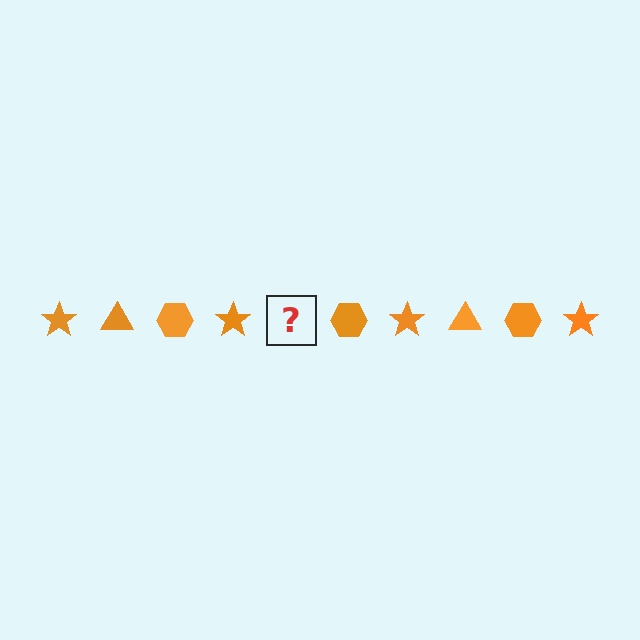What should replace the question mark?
The question mark should be replaced with an orange triangle.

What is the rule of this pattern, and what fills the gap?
The rule is that the pattern cycles through star, triangle, hexagon shapes in orange. The gap should be filled with an orange triangle.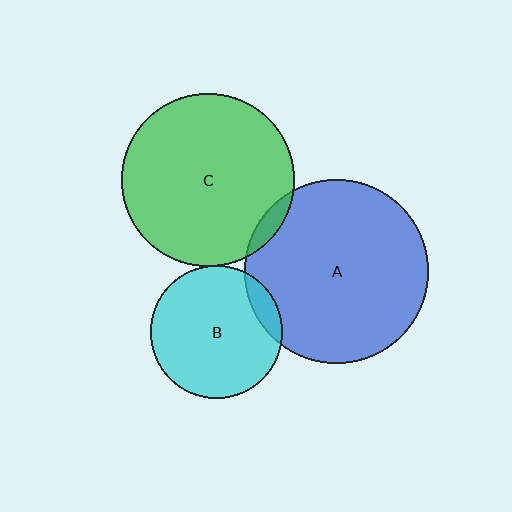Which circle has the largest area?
Circle A (blue).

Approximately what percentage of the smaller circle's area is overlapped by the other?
Approximately 5%.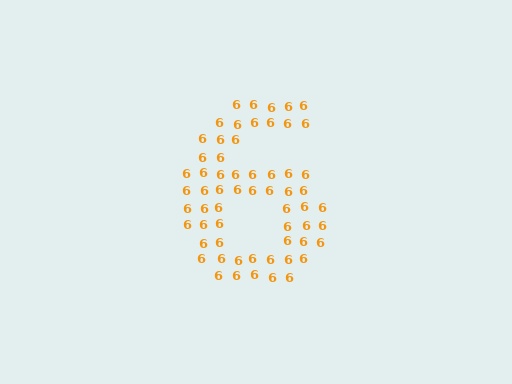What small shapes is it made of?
It is made of small digit 6's.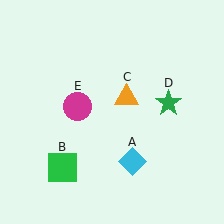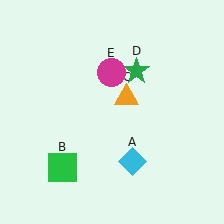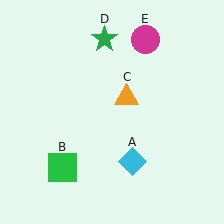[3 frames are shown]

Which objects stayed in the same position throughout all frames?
Cyan diamond (object A) and green square (object B) and orange triangle (object C) remained stationary.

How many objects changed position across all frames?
2 objects changed position: green star (object D), magenta circle (object E).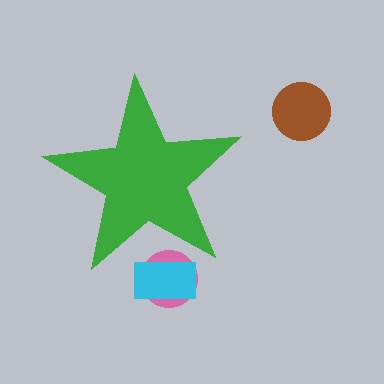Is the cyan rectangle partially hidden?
Yes, the cyan rectangle is partially hidden behind the green star.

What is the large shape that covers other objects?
A green star.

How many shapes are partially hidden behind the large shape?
2 shapes are partially hidden.